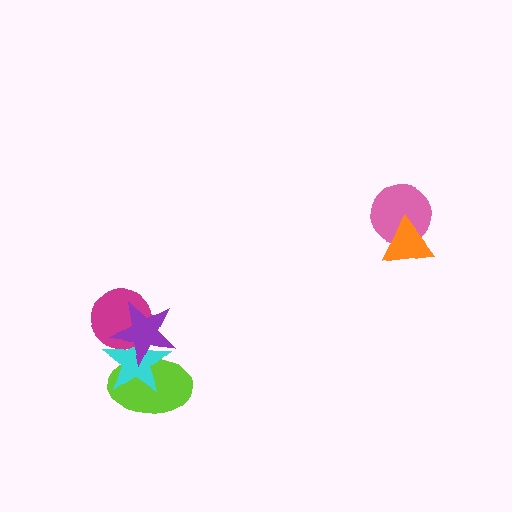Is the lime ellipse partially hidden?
Yes, it is partially covered by another shape.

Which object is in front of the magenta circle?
The purple star is in front of the magenta circle.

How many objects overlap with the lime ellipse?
2 objects overlap with the lime ellipse.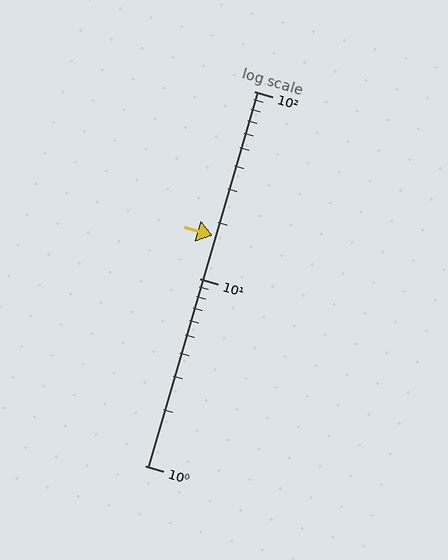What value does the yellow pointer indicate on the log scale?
The pointer indicates approximately 17.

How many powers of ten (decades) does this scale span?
The scale spans 2 decades, from 1 to 100.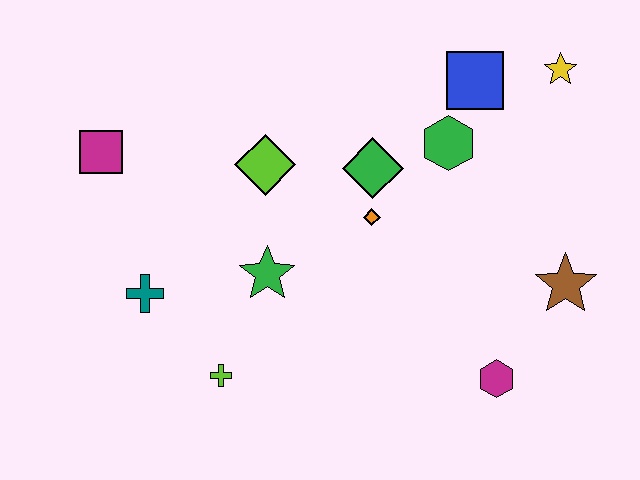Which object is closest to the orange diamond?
The green diamond is closest to the orange diamond.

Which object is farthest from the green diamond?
The magenta square is farthest from the green diamond.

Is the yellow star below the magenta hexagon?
No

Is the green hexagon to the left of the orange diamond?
No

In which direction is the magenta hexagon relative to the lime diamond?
The magenta hexagon is to the right of the lime diamond.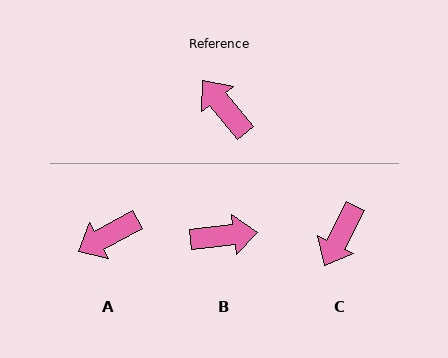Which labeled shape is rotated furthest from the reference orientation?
B, about 123 degrees away.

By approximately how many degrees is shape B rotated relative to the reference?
Approximately 123 degrees clockwise.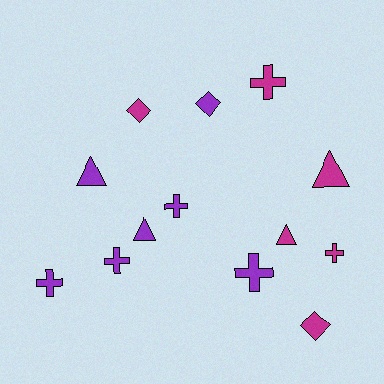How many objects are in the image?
There are 13 objects.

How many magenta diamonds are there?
There are 2 magenta diamonds.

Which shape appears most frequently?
Cross, with 6 objects.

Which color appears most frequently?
Purple, with 7 objects.